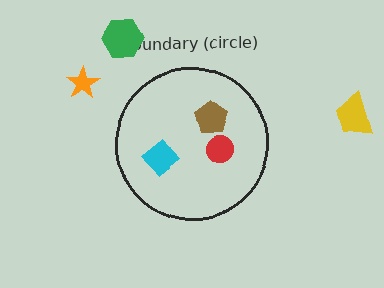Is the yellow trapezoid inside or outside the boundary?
Outside.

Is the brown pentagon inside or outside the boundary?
Inside.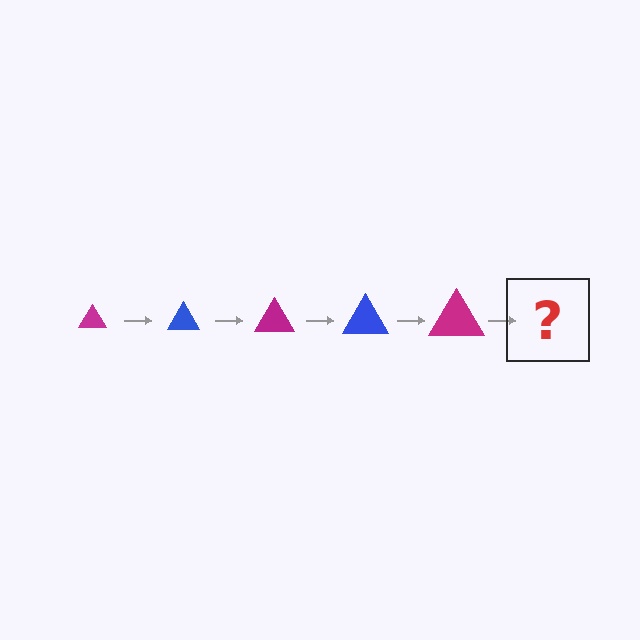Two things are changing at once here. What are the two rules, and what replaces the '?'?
The two rules are that the triangle grows larger each step and the color cycles through magenta and blue. The '?' should be a blue triangle, larger than the previous one.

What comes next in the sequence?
The next element should be a blue triangle, larger than the previous one.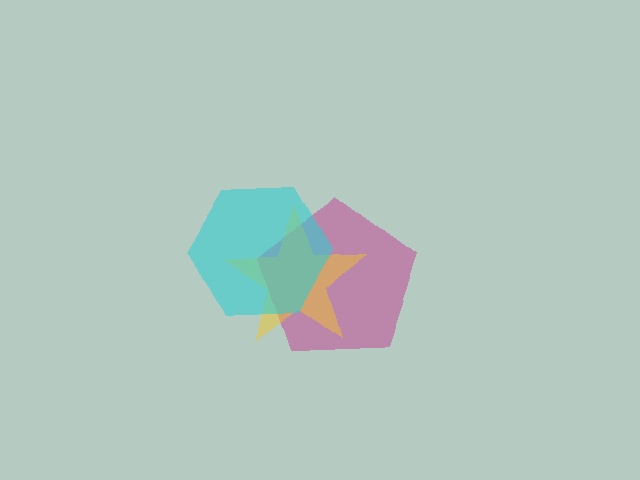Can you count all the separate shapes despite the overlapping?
Yes, there are 3 separate shapes.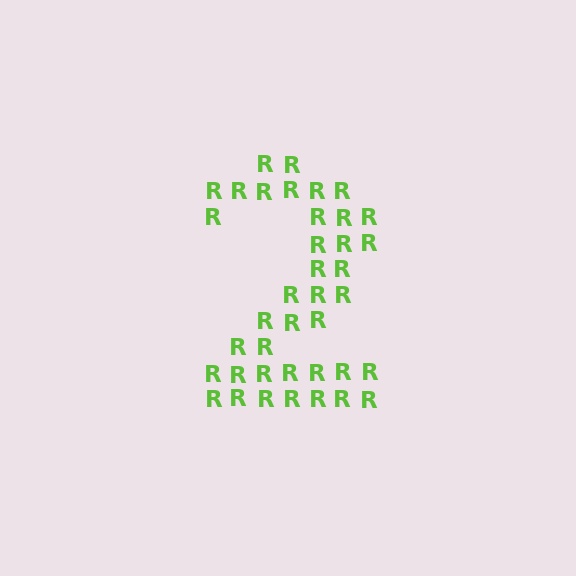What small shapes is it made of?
It is made of small letter R's.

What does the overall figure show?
The overall figure shows the digit 2.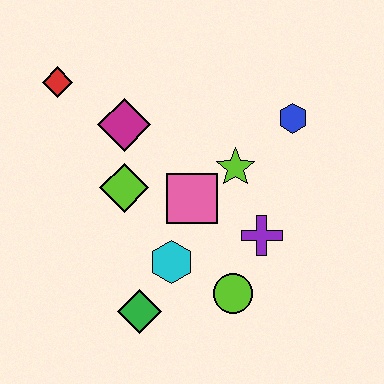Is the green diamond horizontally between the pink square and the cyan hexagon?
No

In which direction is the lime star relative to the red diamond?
The lime star is to the right of the red diamond.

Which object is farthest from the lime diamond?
The blue hexagon is farthest from the lime diamond.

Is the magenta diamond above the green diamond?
Yes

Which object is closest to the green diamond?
The cyan hexagon is closest to the green diamond.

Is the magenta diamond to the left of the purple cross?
Yes